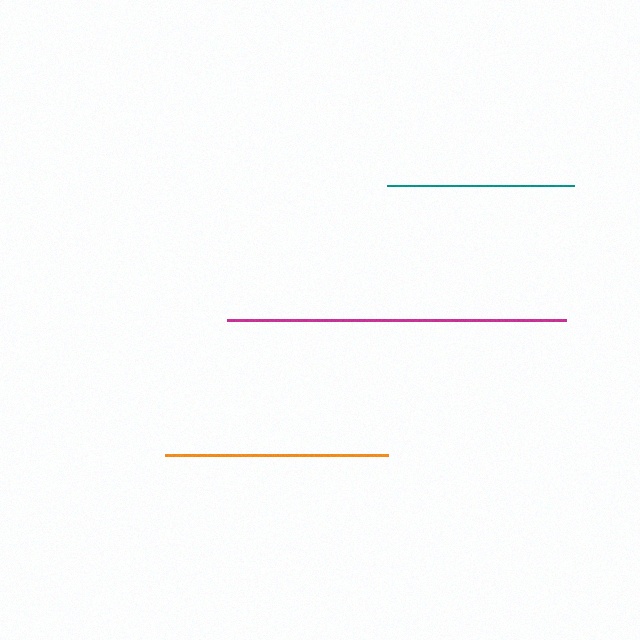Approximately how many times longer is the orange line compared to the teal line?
The orange line is approximately 1.2 times the length of the teal line.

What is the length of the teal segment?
The teal segment is approximately 188 pixels long.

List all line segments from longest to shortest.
From longest to shortest: magenta, orange, teal.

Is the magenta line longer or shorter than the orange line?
The magenta line is longer than the orange line.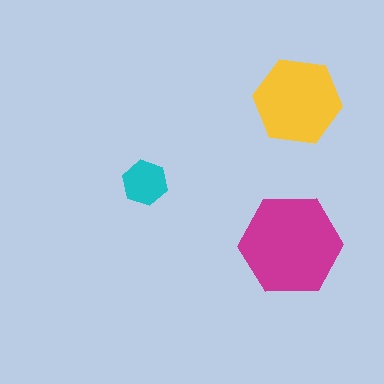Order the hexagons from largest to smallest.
the magenta one, the yellow one, the cyan one.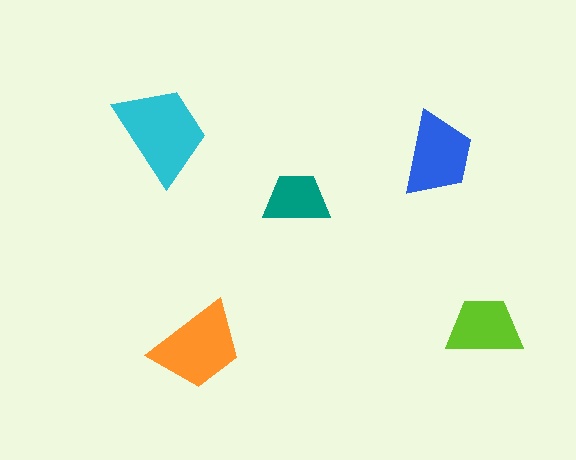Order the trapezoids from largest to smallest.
the cyan one, the orange one, the blue one, the lime one, the teal one.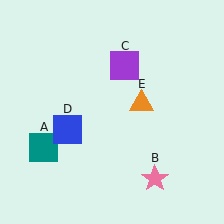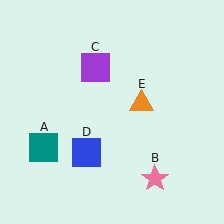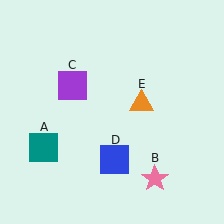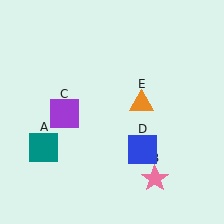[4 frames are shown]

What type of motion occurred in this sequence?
The purple square (object C), blue square (object D) rotated counterclockwise around the center of the scene.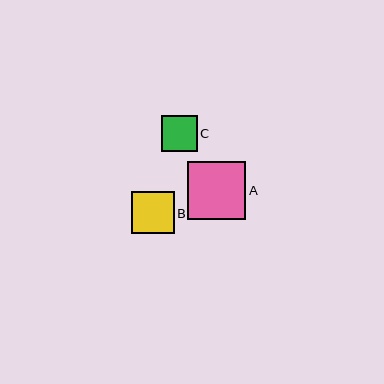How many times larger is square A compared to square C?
Square A is approximately 1.6 times the size of square C.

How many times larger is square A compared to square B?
Square A is approximately 1.4 times the size of square B.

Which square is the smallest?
Square C is the smallest with a size of approximately 36 pixels.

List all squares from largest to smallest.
From largest to smallest: A, B, C.